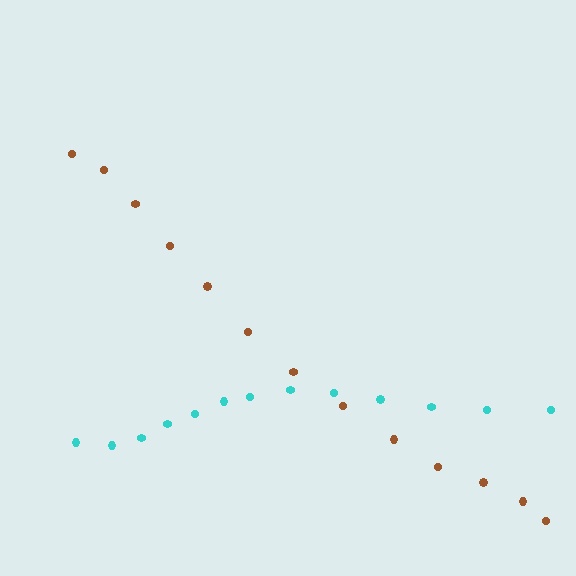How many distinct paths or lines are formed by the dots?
There are 2 distinct paths.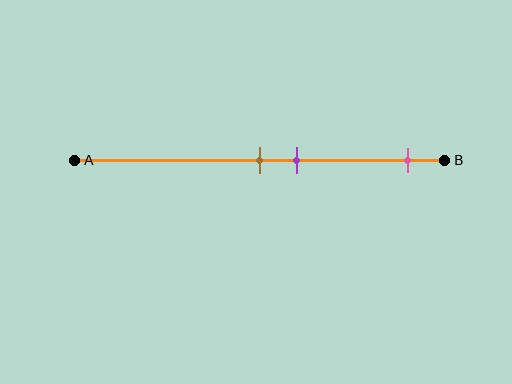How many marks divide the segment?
There are 3 marks dividing the segment.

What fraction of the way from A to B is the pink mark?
The pink mark is approximately 90% (0.9) of the way from A to B.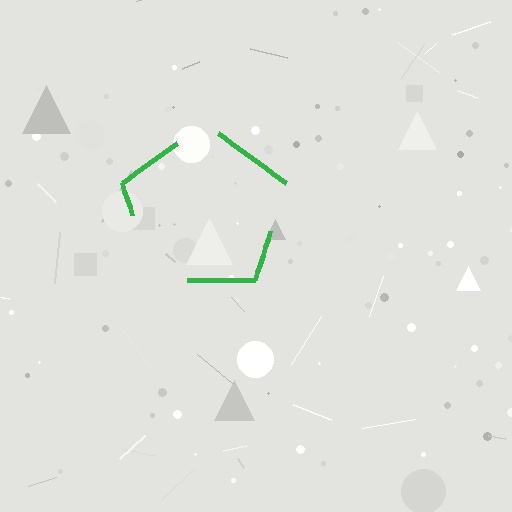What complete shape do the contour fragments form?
The contour fragments form a pentagon.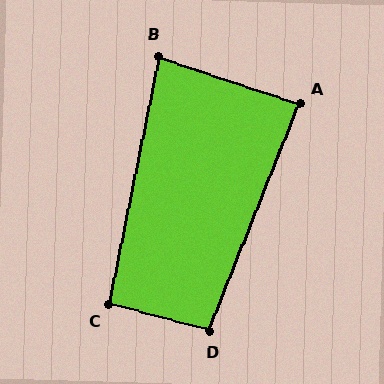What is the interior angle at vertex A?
Approximately 87 degrees (approximately right).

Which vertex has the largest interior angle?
D, at approximately 97 degrees.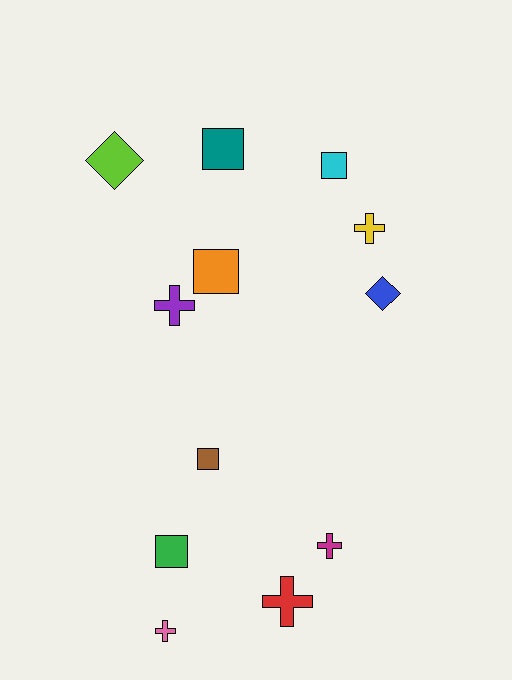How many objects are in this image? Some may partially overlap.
There are 12 objects.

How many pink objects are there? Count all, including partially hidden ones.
There is 1 pink object.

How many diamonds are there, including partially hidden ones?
There are 2 diamonds.